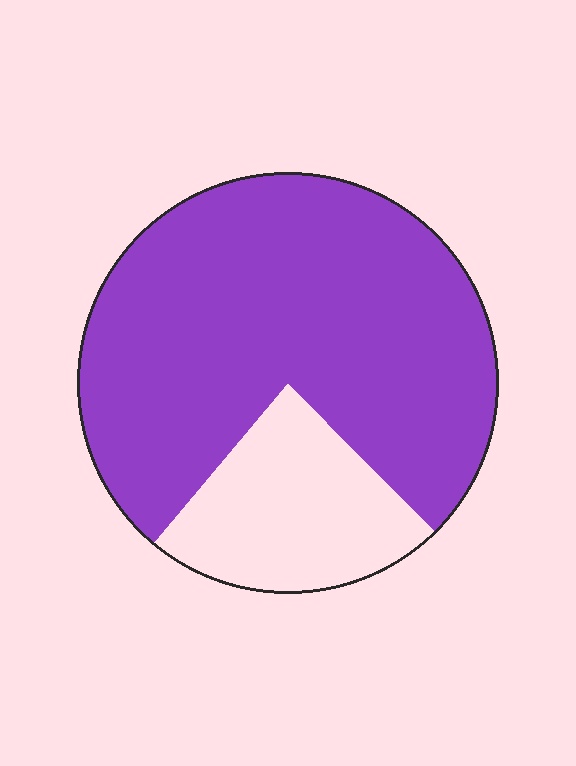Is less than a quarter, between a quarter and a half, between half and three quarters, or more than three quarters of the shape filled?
More than three quarters.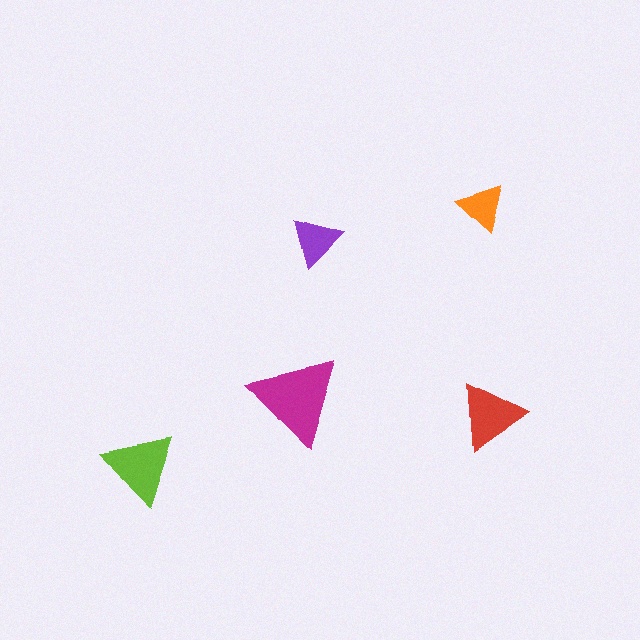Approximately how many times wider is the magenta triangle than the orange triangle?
About 2 times wider.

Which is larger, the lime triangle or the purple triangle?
The lime one.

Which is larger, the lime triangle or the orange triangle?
The lime one.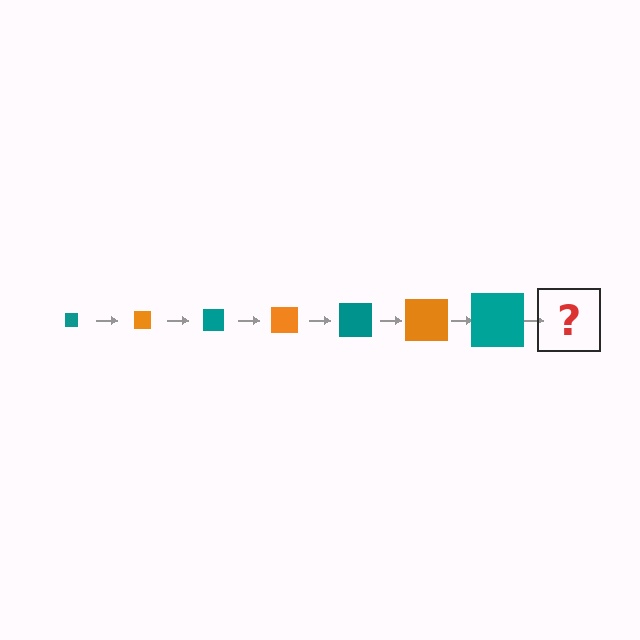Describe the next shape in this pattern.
It should be an orange square, larger than the previous one.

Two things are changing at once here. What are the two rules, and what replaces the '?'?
The two rules are that the square grows larger each step and the color cycles through teal and orange. The '?' should be an orange square, larger than the previous one.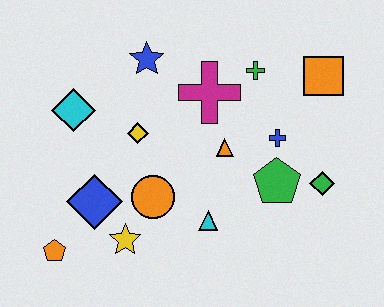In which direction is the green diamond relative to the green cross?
The green diamond is below the green cross.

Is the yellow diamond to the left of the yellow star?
No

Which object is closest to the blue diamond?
The yellow star is closest to the blue diamond.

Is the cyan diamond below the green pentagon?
No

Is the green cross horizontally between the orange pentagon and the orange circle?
No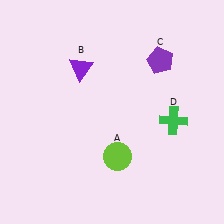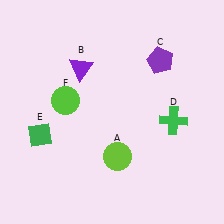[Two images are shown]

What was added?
A green diamond (E), a lime circle (F) were added in Image 2.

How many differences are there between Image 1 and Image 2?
There are 2 differences between the two images.